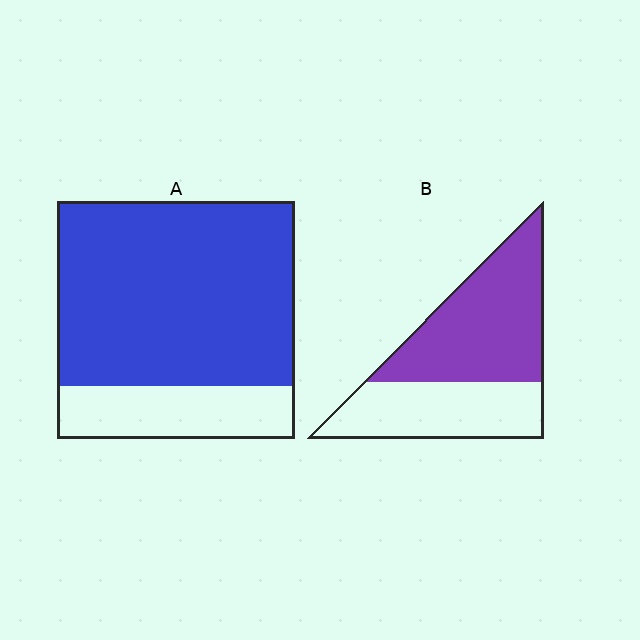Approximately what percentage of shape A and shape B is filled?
A is approximately 80% and B is approximately 60%.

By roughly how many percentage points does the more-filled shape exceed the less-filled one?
By roughly 20 percentage points (A over B).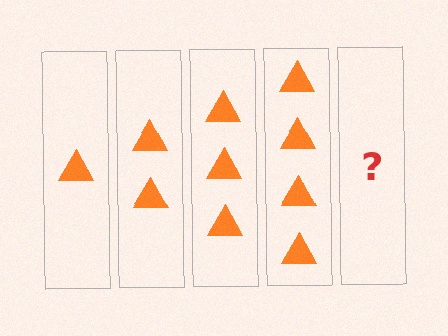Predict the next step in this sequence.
The next step is 5 triangles.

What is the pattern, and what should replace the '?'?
The pattern is that each step adds one more triangle. The '?' should be 5 triangles.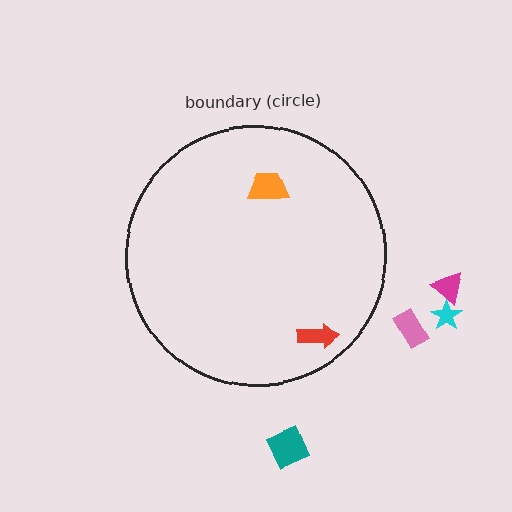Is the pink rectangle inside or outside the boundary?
Outside.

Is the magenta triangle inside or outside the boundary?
Outside.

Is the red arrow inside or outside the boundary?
Inside.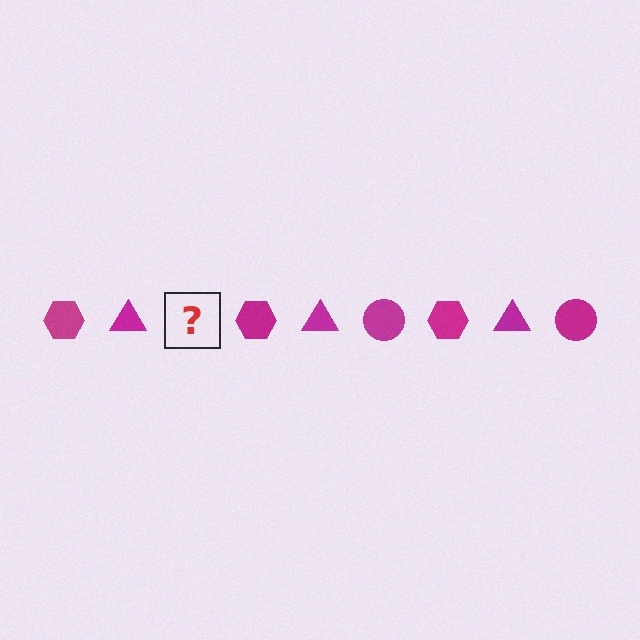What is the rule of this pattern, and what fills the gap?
The rule is that the pattern cycles through hexagon, triangle, circle shapes in magenta. The gap should be filled with a magenta circle.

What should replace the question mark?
The question mark should be replaced with a magenta circle.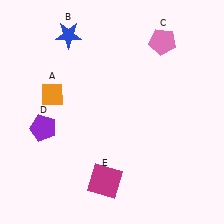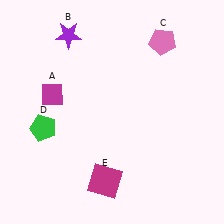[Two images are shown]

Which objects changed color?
A changed from orange to magenta. B changed from blue to purple. D changed from purple to green.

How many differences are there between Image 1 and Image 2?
There are 3 differences between the two images.